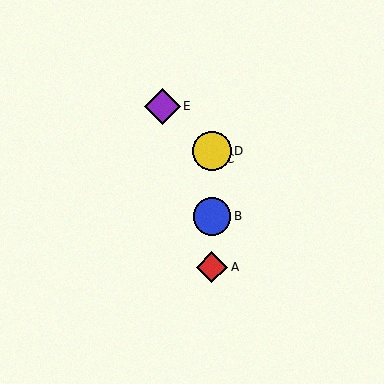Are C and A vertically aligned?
Yes, both are at x≈212.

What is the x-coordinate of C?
Object C is at x≈212.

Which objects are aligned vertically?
Objects A, B, C, D are aligned vertically.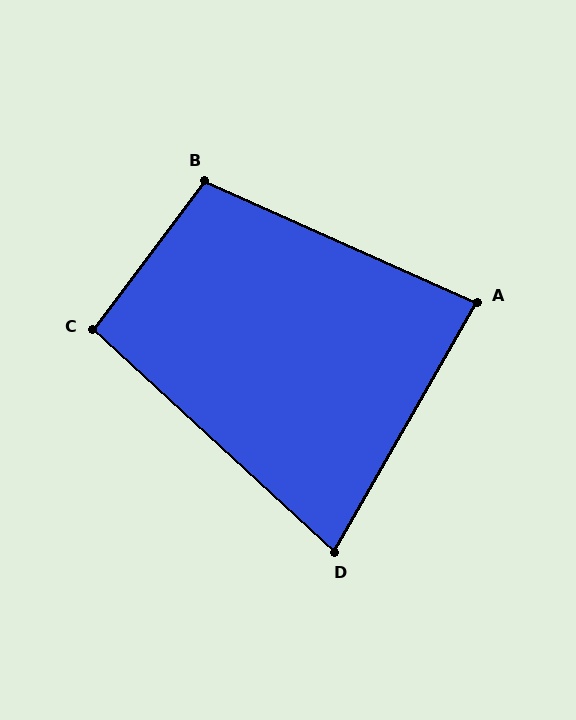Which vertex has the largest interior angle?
B, at approximately 103 degrees.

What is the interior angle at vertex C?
Approximately 96 degrees (obtuse).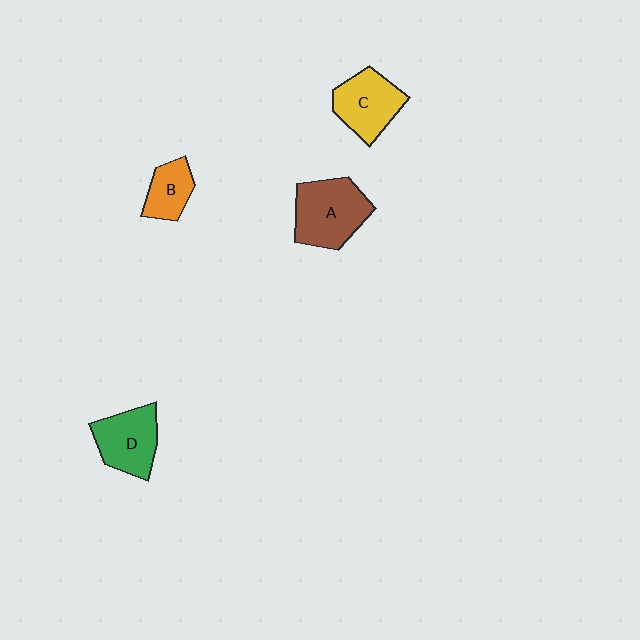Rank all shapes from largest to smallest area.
From largest to smallest: A (brown), D (green), C (yellow), B (orange).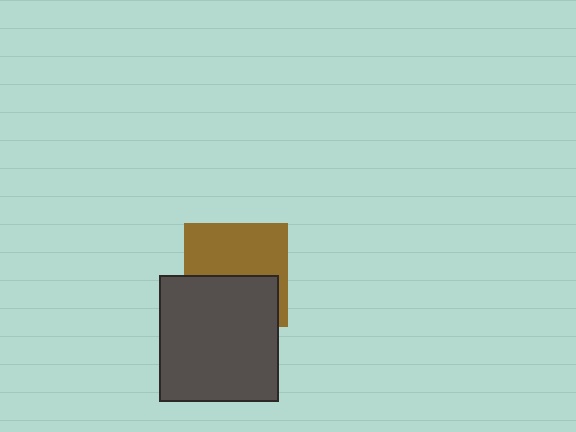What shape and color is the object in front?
The object in front is a dark gray rectangle.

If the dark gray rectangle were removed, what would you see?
You would see the complete brown square.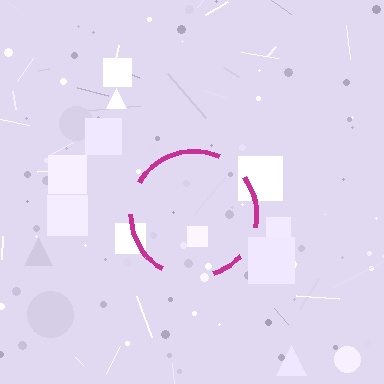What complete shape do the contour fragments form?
The contour fragments form a circle.